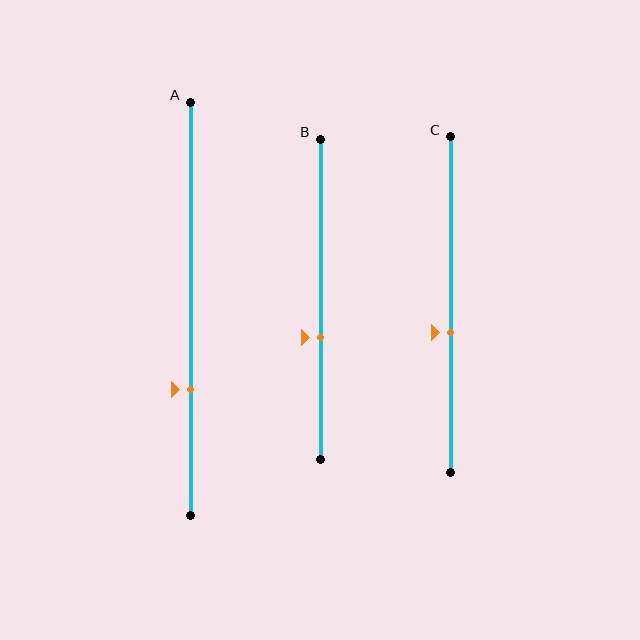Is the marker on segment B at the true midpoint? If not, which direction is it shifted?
No, the marker on segment B is shifted downward by about 12% of the segment length.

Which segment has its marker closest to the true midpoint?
Segment C has its marker closest to the true midpoint.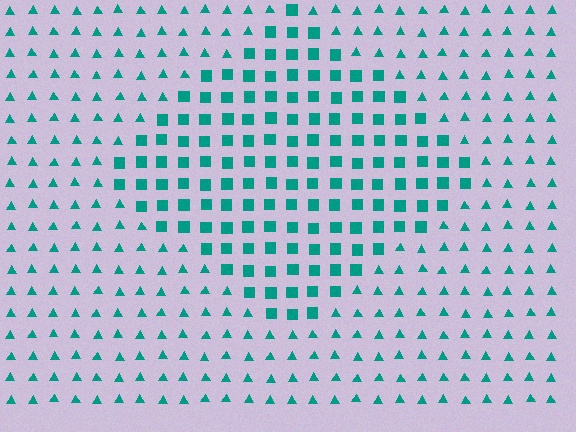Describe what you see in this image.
The image is filled with small teal elements arranged in a uniform grid. A diamond-shaped region contains squares, while the surrounding area contains triangles. The boundary is defined purely by the change in element shape.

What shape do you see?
I see a diamond.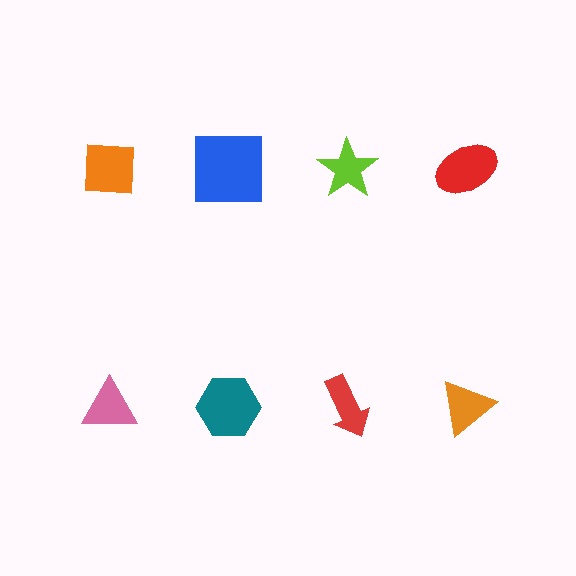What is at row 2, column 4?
An orange triangle.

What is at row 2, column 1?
A pink triangle.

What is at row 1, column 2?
A blue square.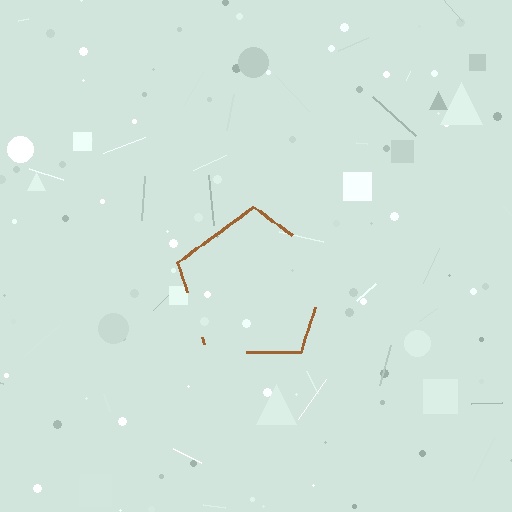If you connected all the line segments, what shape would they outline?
They would outline a pentagon.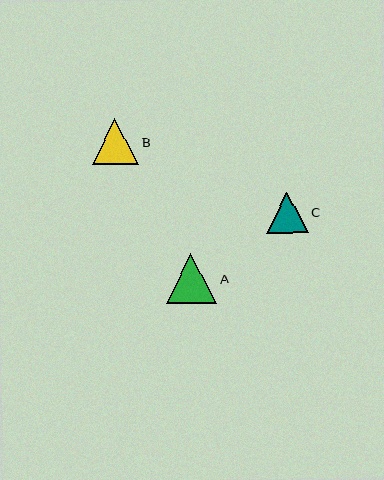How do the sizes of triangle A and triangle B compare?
Triangle A and triangle B are approximately the same size.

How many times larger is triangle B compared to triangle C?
Triangle B is approximately 1.1 times the size of triangle C.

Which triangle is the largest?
Triangle A is the largest with a size of approximately 50 pixels.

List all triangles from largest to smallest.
From largest to smallest: A, B, C.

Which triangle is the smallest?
Triangle C is the smallest with a size of approximately 41 pixels.